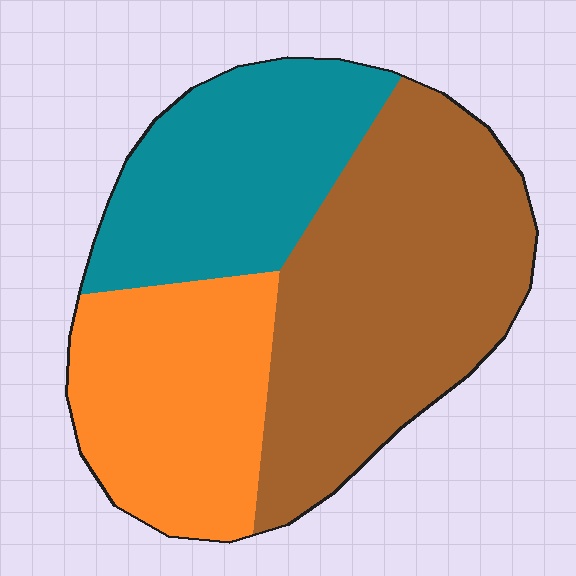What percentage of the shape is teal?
Teal takes up between a quarter and a half of the shape.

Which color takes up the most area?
Brown, at roughly 45%.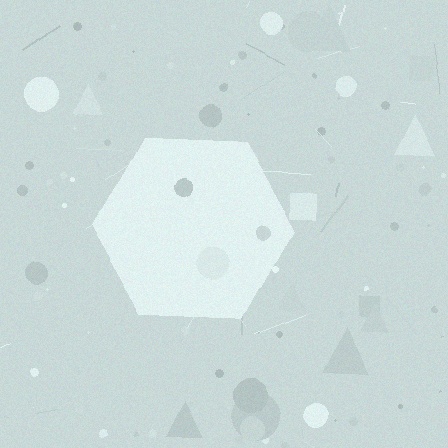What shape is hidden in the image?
A hexagon is hidden in the image.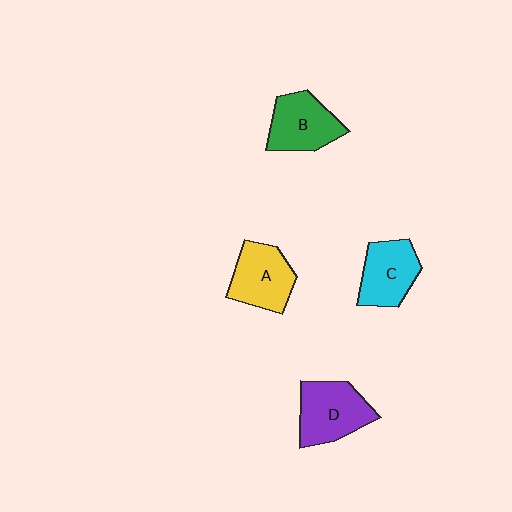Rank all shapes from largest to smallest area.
From largest to smallest: D (purple), A (yellow), B (green), C (cyan).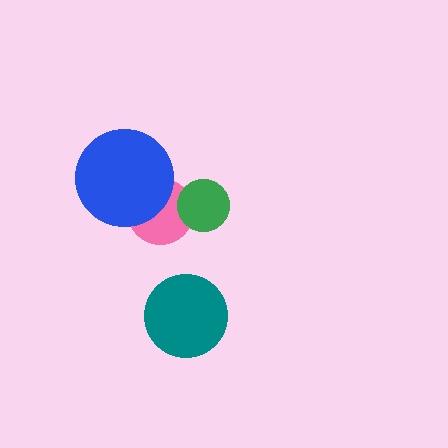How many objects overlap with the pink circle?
2 objects overlap with the pink circle.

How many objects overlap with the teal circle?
0 objects overlap with the teal circle.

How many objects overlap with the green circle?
1 object overlaps with the green circle.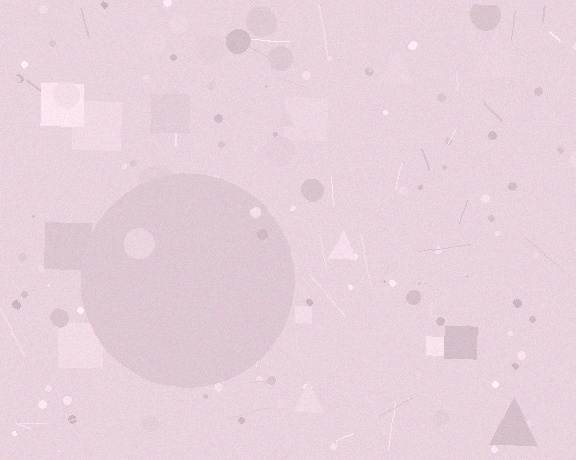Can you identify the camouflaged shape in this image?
The camouflaged shape is a circle.